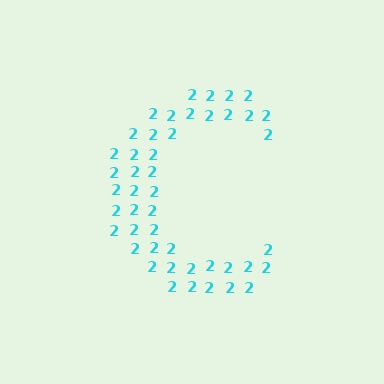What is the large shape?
The large shape is the letter C.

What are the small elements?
The small elements are digit 2's.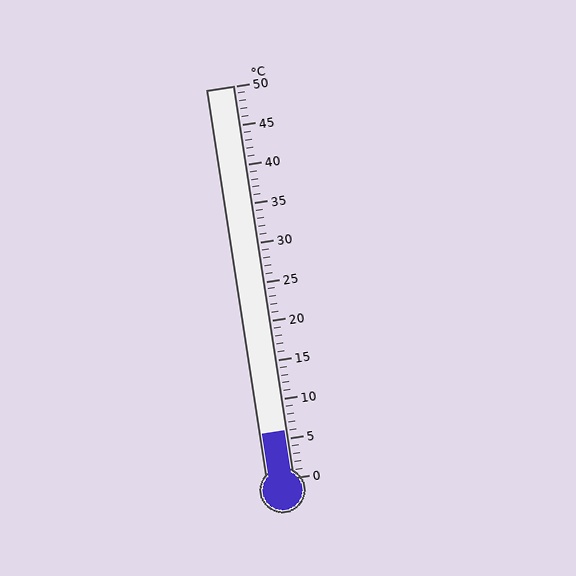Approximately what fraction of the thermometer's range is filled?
The thermometer is filled to approximately 10% of its range.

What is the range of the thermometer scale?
The thermometer scale ranges from 0°C to 50°C.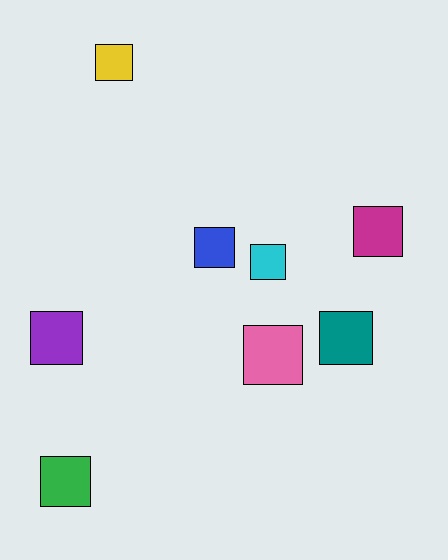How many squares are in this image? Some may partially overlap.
There are 8 squares.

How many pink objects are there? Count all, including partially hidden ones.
There is 1 pink object.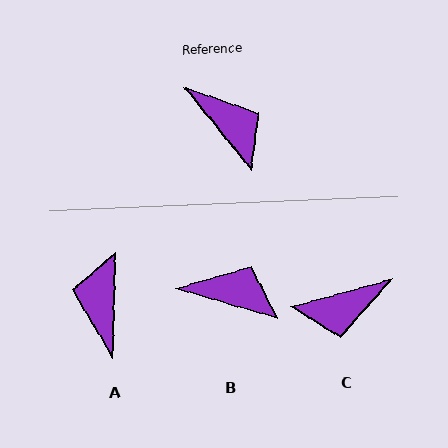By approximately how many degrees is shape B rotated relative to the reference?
Approximately 35 degrees counter-clockwise.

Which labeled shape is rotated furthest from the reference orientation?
A, about 139 degrees away.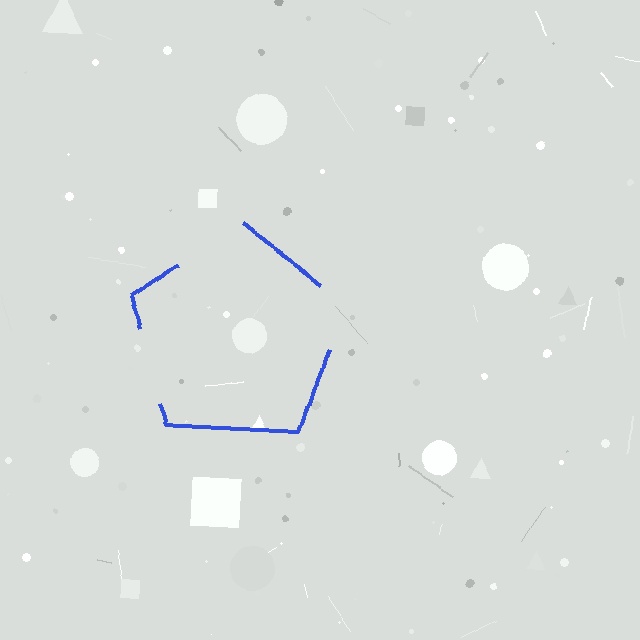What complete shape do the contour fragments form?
The contour fragments form a pentagon.